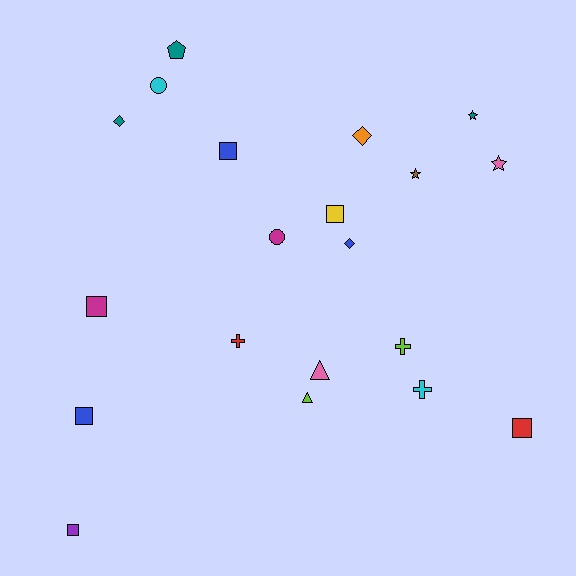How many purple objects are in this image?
There is 1 purple object.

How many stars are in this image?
There are 3 stars.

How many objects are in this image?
There are 20 objects.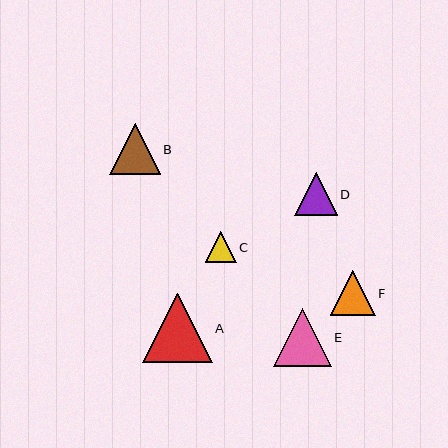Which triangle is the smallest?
Triangle C is the smallest with a size of approximately 31 pixels.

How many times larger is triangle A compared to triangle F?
Triangle A is approximately 1.6 times the size of triangle F.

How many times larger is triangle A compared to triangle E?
Triangle A is approximately 1.2 times the size of triangle E.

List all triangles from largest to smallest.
From largest to smallest: A, E, B, F, D, C.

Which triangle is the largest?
Triangle A is the largest with a size of approximately 70 pixels.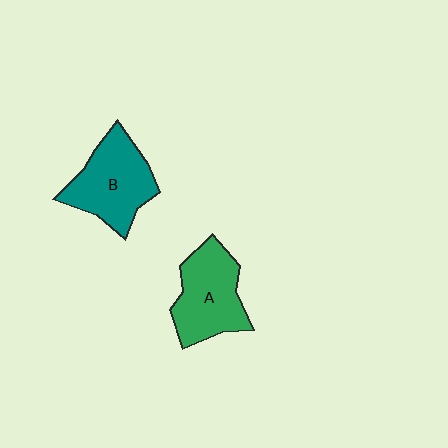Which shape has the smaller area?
Shape A (green).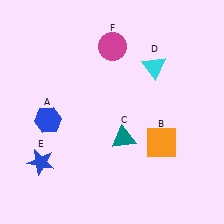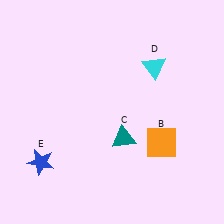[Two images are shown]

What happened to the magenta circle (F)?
The magenta circle (F) was removed in Image 2. It was in the top-right area of Image 1.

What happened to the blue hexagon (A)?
The blue hexagon (A) was removed in Image 2. It was in the bottom-left area of Image 1.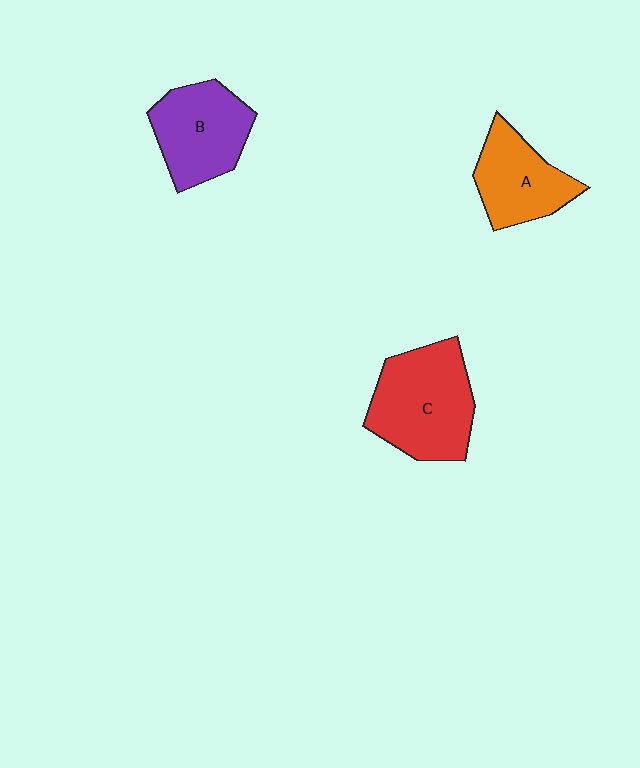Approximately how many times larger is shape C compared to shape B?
Approximately 1.3 times.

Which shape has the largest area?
Shape C (red).